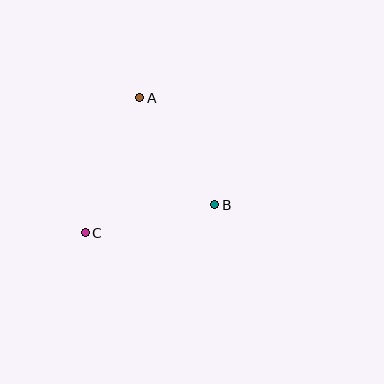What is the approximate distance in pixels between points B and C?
The distance between B and C is approximately 133 pixels.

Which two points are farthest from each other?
Points A and C are farthest from each other.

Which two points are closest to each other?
Points A and B are closest to each other.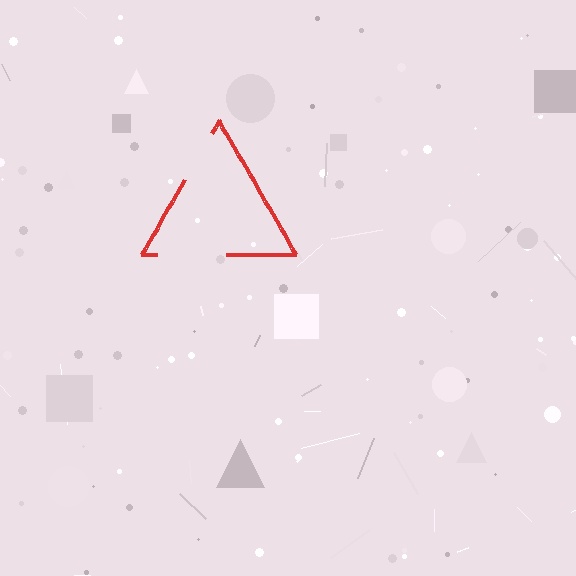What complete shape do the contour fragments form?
The contour fragments form a triangle.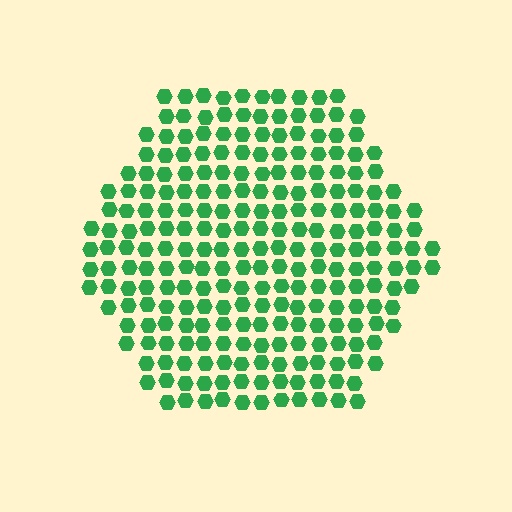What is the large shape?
The large shape is a hexagon.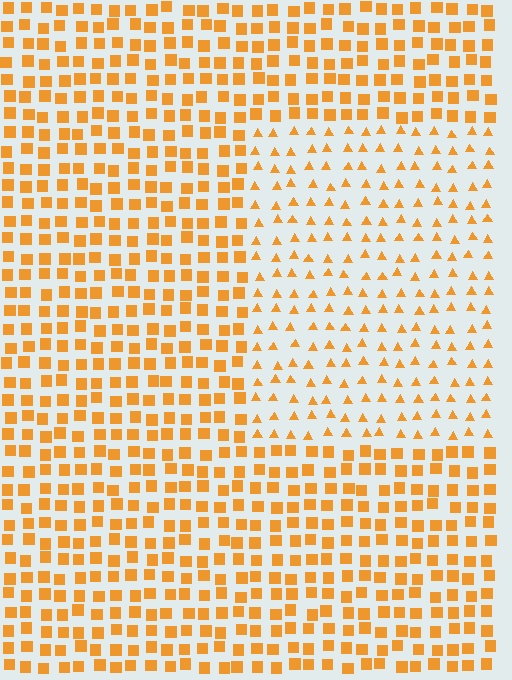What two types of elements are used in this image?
The image uses triangles inside the rectangle region and squares outside it.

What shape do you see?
I see a rectangle.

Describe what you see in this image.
The image is filled with small orange elements arranged in a uniform grid. A rectangle-shaped region contains triangles, while the surrounding area contains squares. The boundary is defined purely by the change in element shape.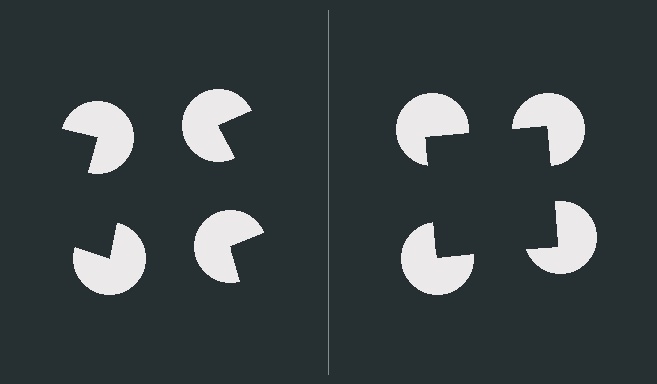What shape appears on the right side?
An illusory square.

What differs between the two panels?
The pac-man discs are positioned identically on both sides; only the wedge orientations differ. On the right they align to a square; on the left they are misaligned.